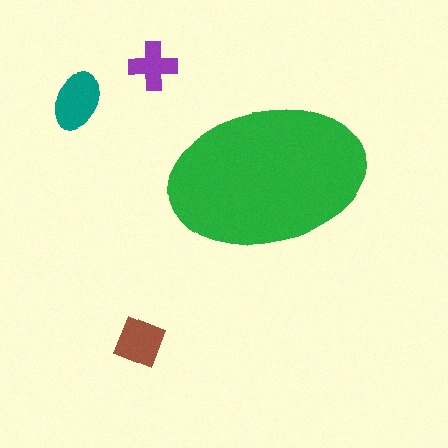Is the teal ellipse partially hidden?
No, the teal ellipse is fully visible.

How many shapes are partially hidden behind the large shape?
0 shapes are partially hidden.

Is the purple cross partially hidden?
No, the purple cross is fully visible.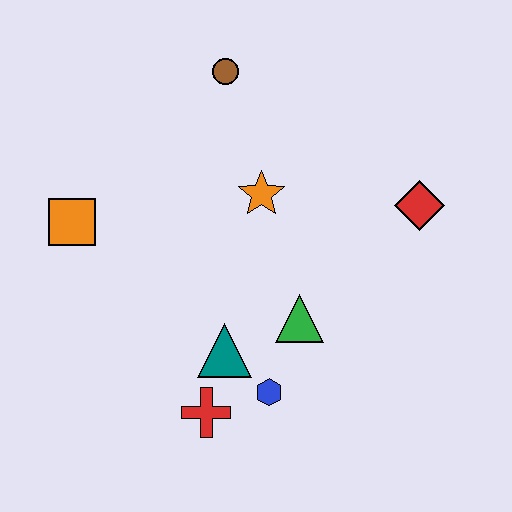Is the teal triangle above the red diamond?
No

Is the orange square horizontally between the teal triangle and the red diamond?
No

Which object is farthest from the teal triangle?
The brown circle is farthest from the teal triangle.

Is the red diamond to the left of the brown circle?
No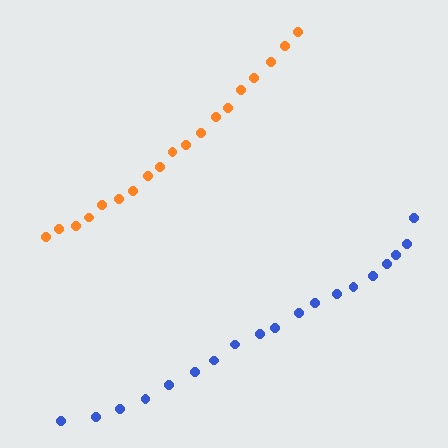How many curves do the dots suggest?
There are 2 distinct paths.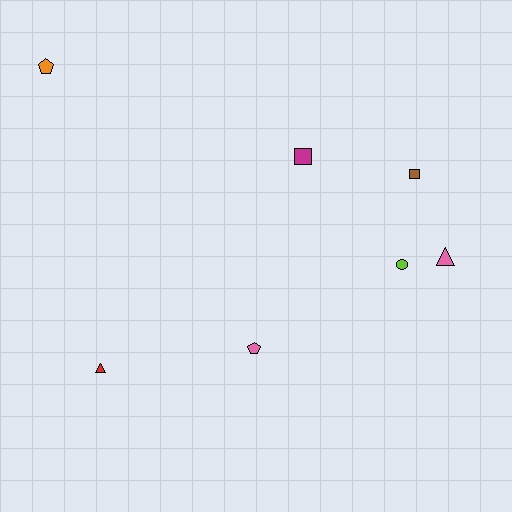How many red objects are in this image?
There is 1 red object.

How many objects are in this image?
There are 7 objects.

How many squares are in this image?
There are 2 squares.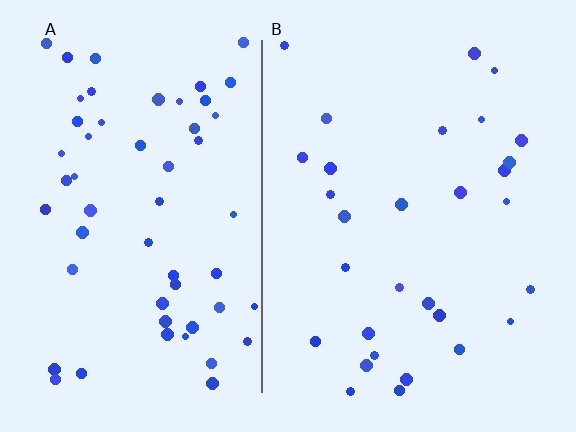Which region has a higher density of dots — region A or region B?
A (the left).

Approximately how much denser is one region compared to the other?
Approximately 1.9× — region A over region B.